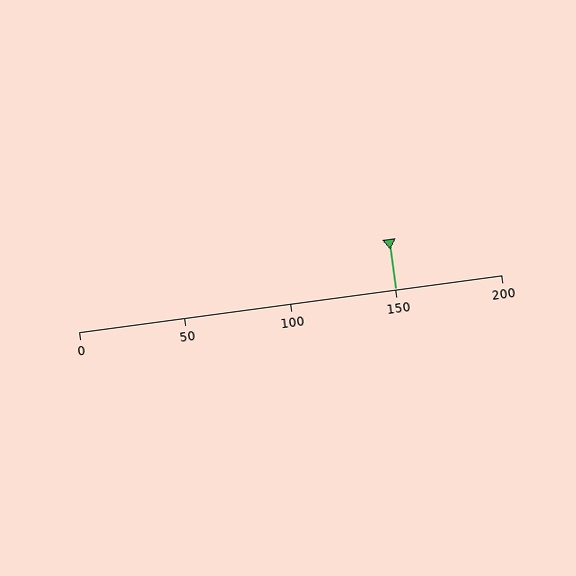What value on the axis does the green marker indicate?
The marker indicates approximately 150.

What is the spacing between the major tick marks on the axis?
The major ticks are spaced 50 apart.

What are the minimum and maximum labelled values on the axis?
The axis runs from 0 to 200.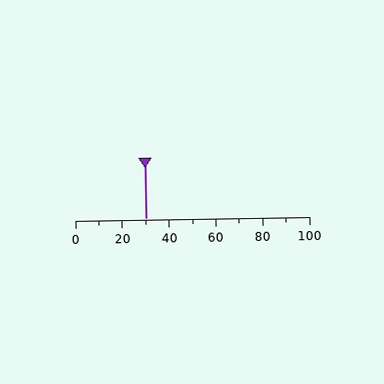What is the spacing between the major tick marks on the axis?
The major ticks are spaced 20 apart.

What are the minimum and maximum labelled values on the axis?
The axis runs from 0 to 100.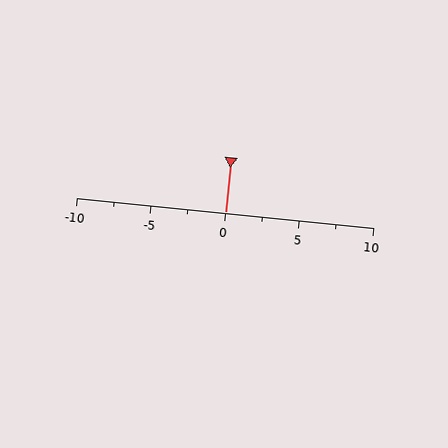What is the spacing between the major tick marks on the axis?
The major ticks are spaced 5 apart.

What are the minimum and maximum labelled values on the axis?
The axis runs from -10 to 10.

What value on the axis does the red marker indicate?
The marker indicates approximately 0.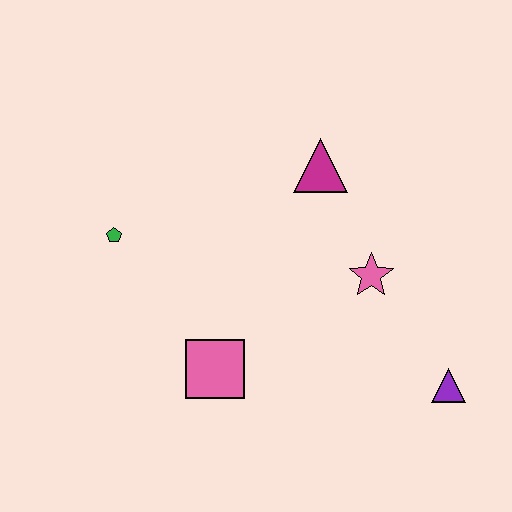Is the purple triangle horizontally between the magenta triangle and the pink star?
No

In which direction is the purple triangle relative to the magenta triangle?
The purple triangle is below the magenta triangle.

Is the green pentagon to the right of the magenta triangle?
No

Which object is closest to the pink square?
The green pentagon is closest to the pink square.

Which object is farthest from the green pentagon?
The purple triangle is farthest from the green pentagon.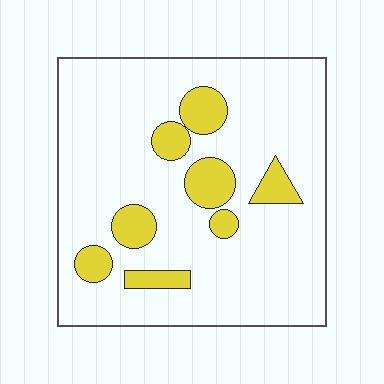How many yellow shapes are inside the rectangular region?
8.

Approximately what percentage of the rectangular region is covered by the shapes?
Approximately 15%.